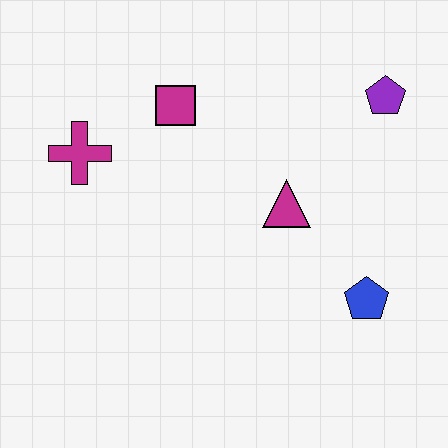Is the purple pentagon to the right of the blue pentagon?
Yes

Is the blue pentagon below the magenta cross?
Yes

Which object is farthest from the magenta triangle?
The magenta cross is farthest from the magenta triangle.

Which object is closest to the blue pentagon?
The magenta triangle is closest to the blue pentagon.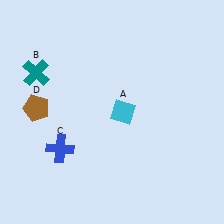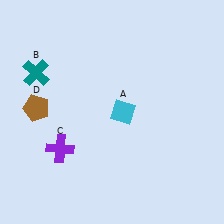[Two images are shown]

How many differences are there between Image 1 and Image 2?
There is 1 difference between the two images.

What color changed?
The cross (C) changed from blue in Image 1 to purple in Image 2.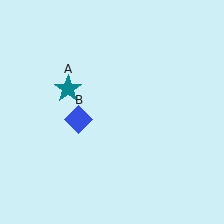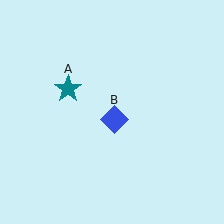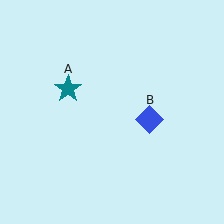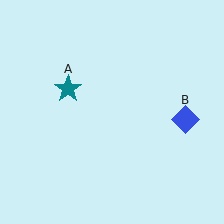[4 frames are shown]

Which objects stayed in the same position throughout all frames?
Teal star (object A) remained stationary.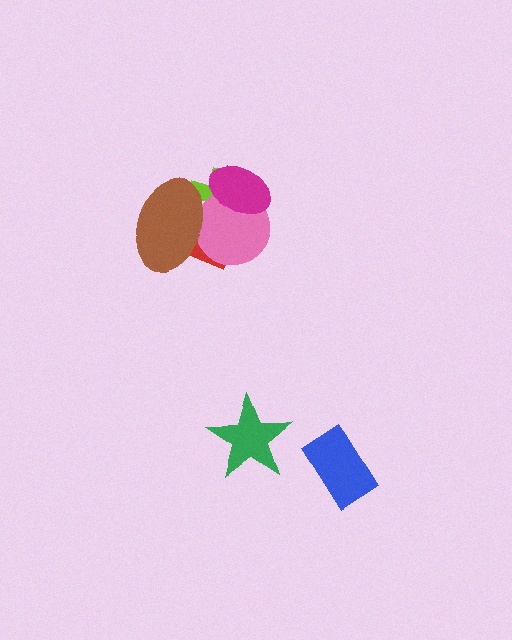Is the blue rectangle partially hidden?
No, no other shape covers it.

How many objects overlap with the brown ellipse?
3 objects overlap with the brown ellipse.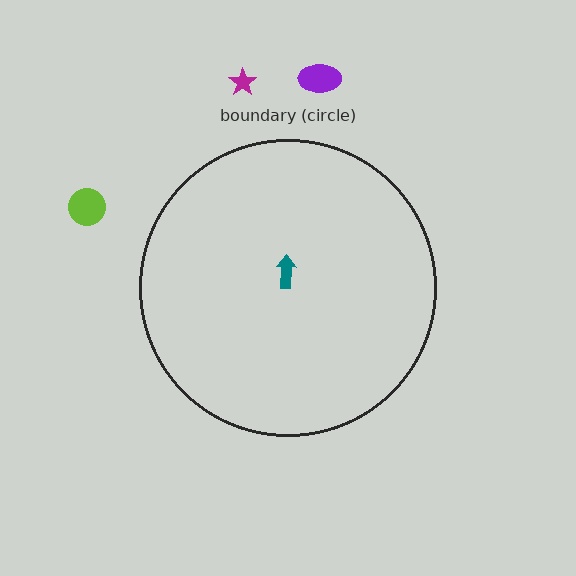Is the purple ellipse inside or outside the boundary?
Outside.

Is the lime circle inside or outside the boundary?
Outside.